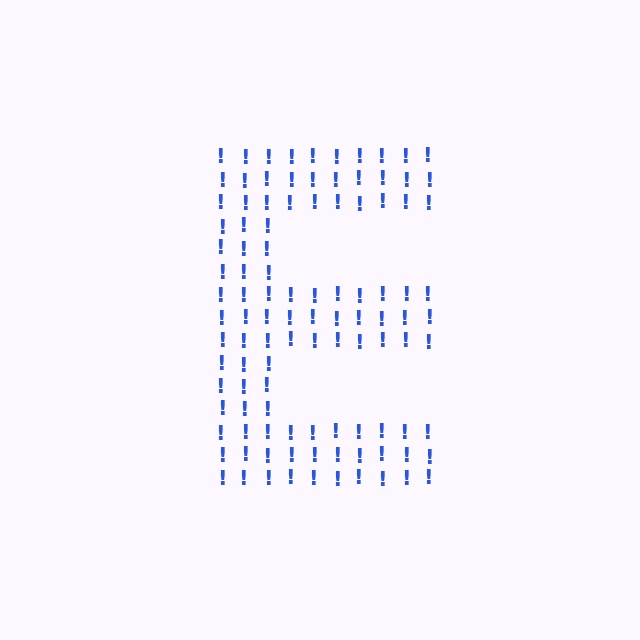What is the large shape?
The large shape is the letter E.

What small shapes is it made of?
It is made of small exclamation marks.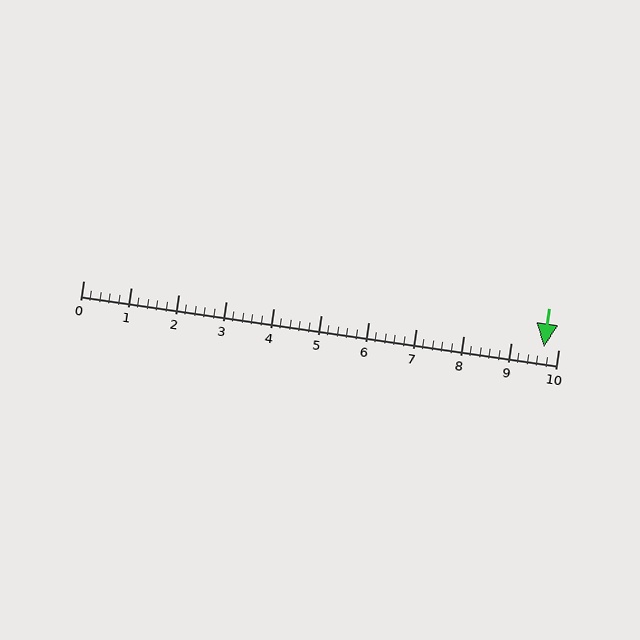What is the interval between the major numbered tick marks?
The major tick marks are spaced 1 units apart.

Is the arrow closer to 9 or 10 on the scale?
The arrow is closer to 10.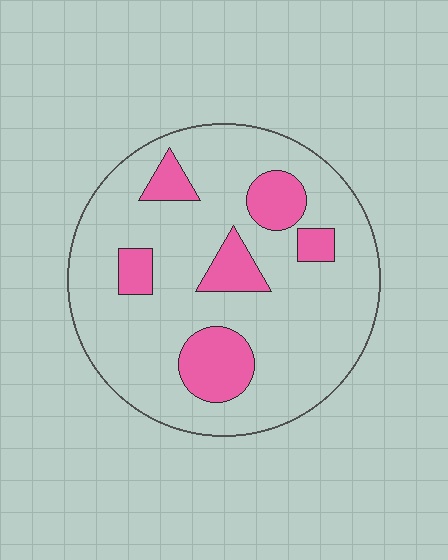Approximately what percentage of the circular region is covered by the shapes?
Approximately 20%.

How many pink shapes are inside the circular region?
6.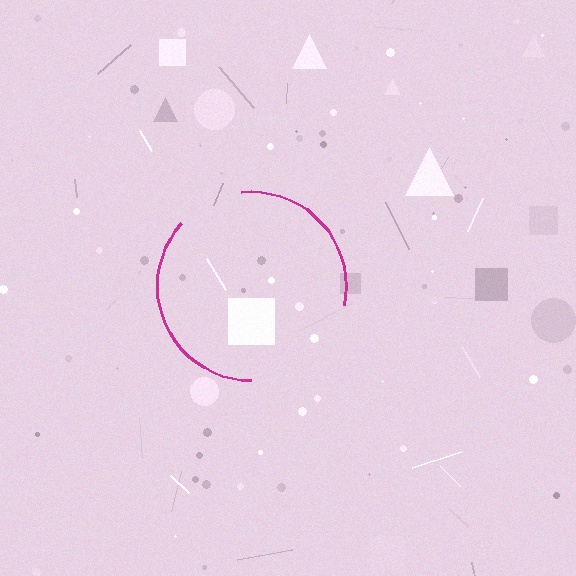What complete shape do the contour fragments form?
The contour fragments form a circle.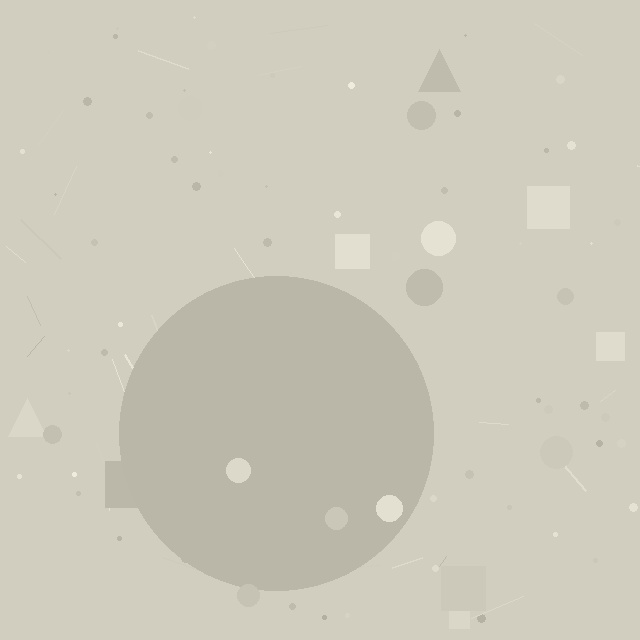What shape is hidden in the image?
A circle is hidden in the image.